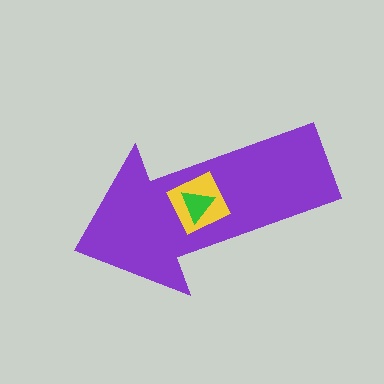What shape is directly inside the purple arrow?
The yellow diamond.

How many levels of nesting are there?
3.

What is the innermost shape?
The green triangle.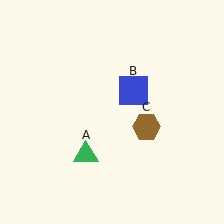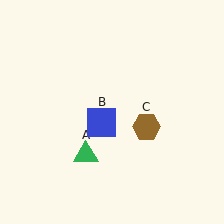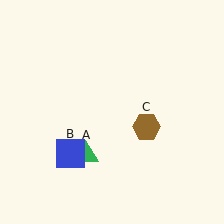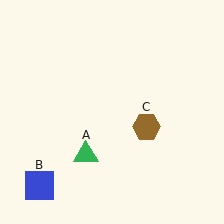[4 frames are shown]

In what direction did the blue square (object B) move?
The blue square (object B) moved down and to the left.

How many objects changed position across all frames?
1 object changed position: blue square (object B).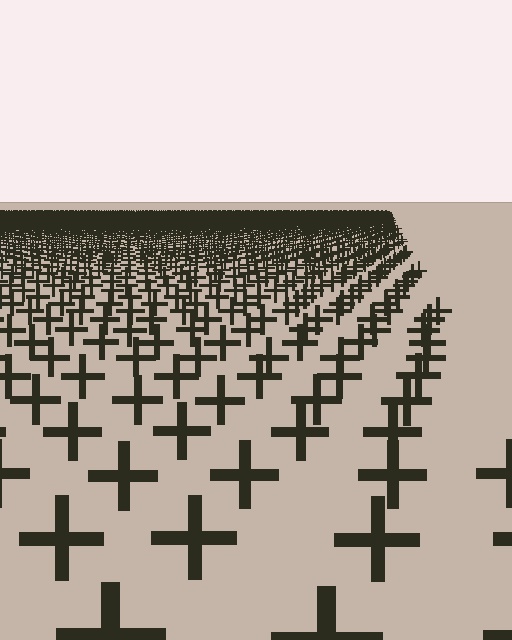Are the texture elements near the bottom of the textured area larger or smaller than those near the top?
Larger. Near the bottom, elements are closer to the viewer and appear at a bigger on-screen size.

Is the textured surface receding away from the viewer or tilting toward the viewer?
The surface is receding away from the viewer. Texture elements get smaller and denser toward the top.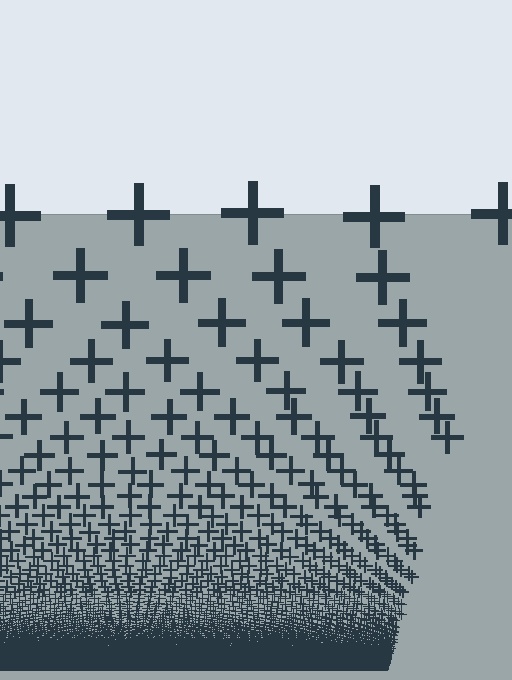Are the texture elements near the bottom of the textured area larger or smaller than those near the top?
Smaller. The gradient is inverted — elements near the bottom are smaller and denser.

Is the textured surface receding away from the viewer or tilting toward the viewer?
The surface appears to tilt toward the viewer. Texture elements get larger and sparser toward the top.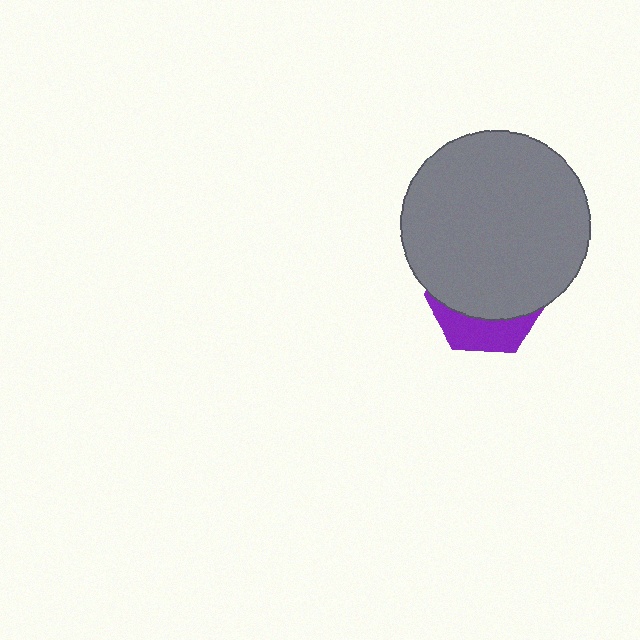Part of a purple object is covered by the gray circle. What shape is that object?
It is a hexagon.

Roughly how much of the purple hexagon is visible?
A small part of it is visible (roughly 31%).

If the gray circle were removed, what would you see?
You would see the complete purple hexagon.